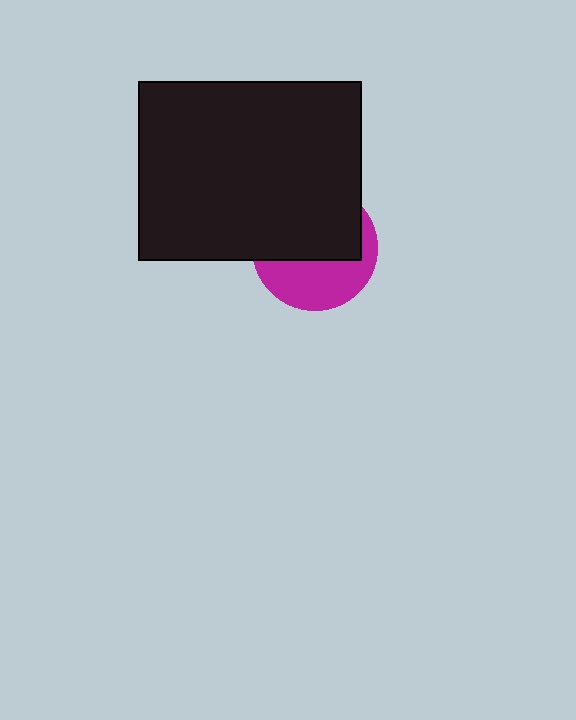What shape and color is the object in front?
The object in front is a black rectangle.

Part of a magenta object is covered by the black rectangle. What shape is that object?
It is a circle.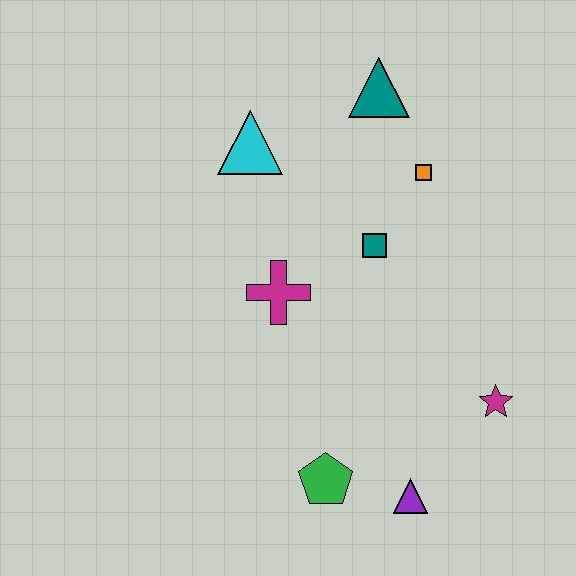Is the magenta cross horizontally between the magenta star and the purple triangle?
No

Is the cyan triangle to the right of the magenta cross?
No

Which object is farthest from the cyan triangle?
The purple triangle is farthest from the cyan triangle.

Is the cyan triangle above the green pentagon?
Yes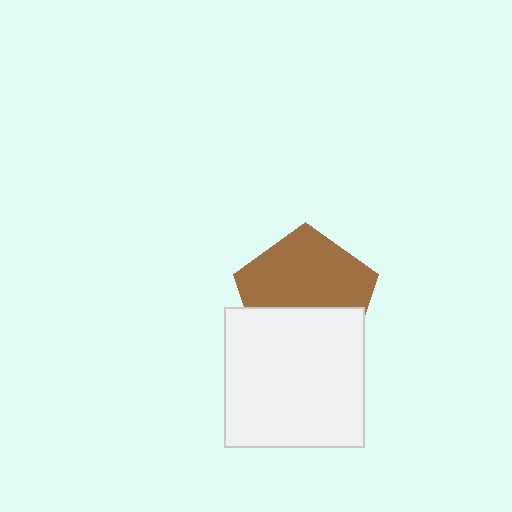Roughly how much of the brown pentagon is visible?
About half of it is visible (roughly 60%).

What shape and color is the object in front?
The object in front is a white square.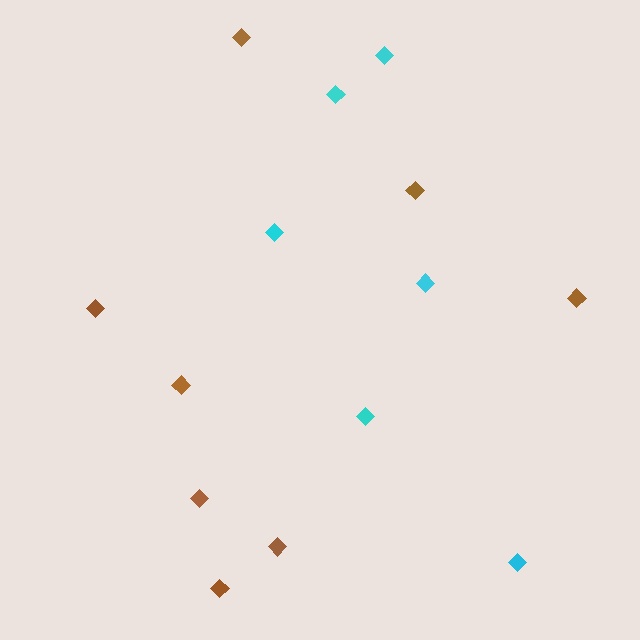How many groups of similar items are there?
There are 2 groups: one group of brown diamonds (8) and one group of cyan diamonds (6).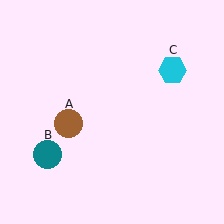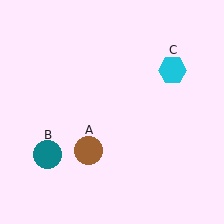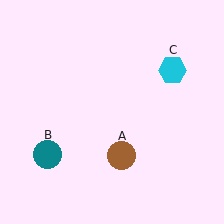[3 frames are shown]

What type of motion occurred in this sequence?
The brown circle (object A) rotated counterclockwise around the center of the scene.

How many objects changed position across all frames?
1 object changed position: brown circle (object A).